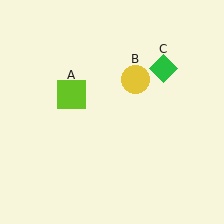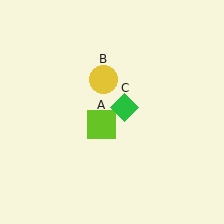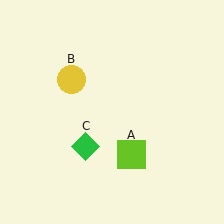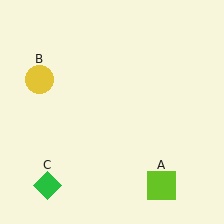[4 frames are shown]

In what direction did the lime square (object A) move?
The lime square (object A) moved down and to the right.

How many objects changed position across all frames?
3 objects changed position: lime square (object A), yellow circle (object B), green diamond (object C).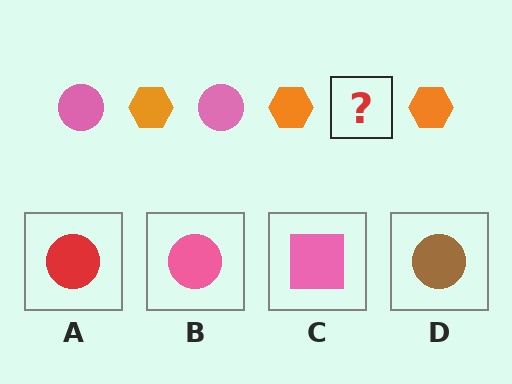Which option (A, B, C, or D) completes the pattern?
B.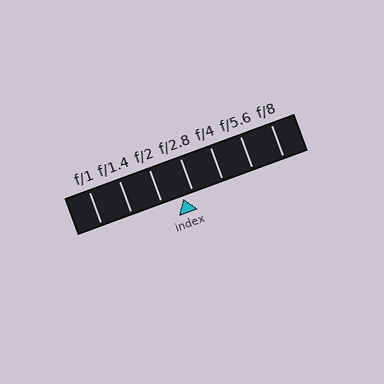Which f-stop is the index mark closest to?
The index mark is closest to f/2.8.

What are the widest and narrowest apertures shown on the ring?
The widest aperture shown is f/1 and the narrowest is f/8.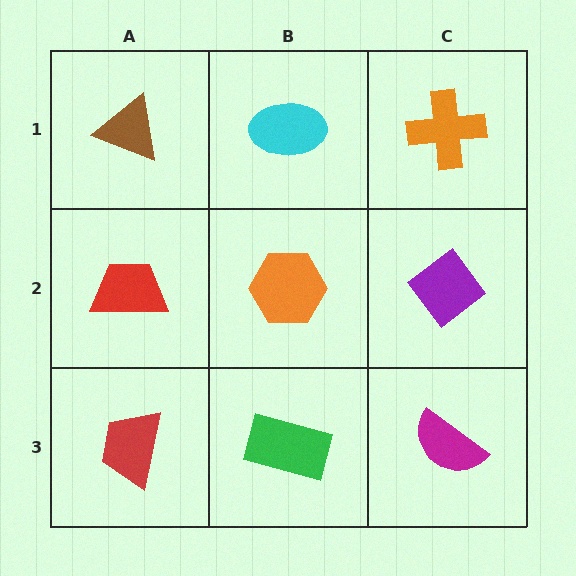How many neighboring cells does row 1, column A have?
2.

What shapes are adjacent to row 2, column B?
A cyan ellipse (row 1, column B), a green rectangle (row 3, column B), a red trapezoid (row 2, column A), a purple diamond (row 2, column C).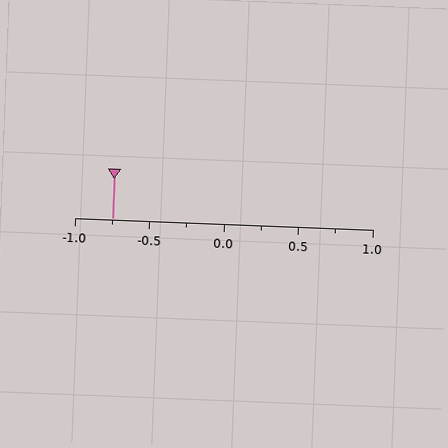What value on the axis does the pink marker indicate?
The marker indicates approximately -0.75.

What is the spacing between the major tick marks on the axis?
The major ticks are spaced 0.5 apart.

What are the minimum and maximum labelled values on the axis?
The axis runs from -1.0 to 1.0.